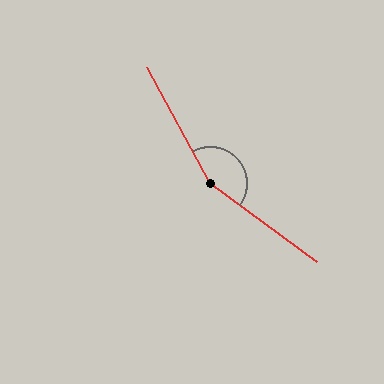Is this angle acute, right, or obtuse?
It is obtuse.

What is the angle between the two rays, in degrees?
Approximately 155 degrees.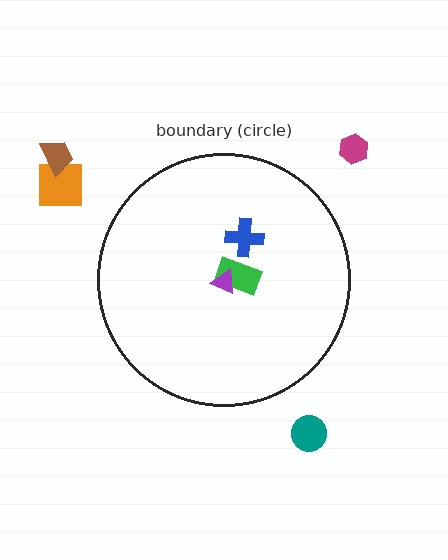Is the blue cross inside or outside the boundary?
Inside.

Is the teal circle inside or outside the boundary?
Outside.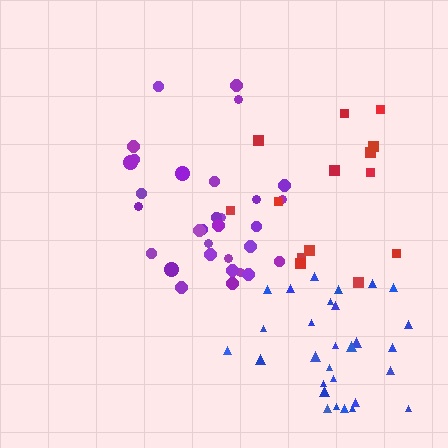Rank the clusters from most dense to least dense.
blue, purple, red.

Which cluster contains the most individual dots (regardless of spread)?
Purple (31).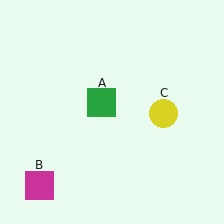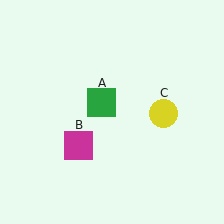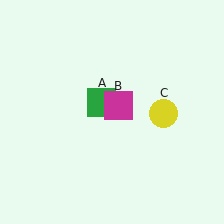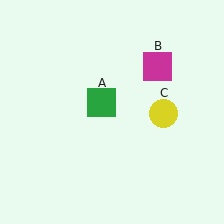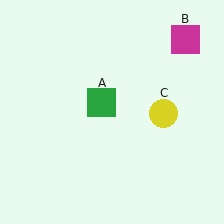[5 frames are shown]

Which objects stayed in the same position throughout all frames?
Green square (object A) and yellow circle (object C) remained stationary.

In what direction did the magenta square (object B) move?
The magenta square (object B) moved up and to the right.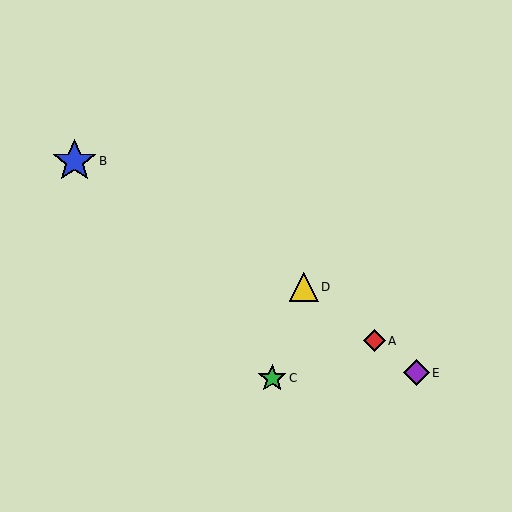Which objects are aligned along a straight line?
Objects A, D, E are aligned along a straight line.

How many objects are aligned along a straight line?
3 objects (A, D, E) are aligned along a straight line.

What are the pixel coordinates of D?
Object D is at (304, 287).